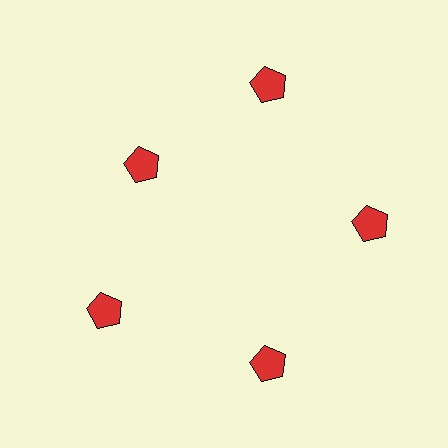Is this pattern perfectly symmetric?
No. The 5 red pentagons are arranged in a ring, but one element near the 10 o'clock position is pulled inward toward the center, breaking the 5-fold rotational symmetry.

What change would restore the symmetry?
The symmetry would be restored by moving it outward, back onto the ring so that all 5 pentagons sit at equal angles and equal distance from the center.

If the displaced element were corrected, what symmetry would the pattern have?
It would have 5-fold rotational symmetry — the pattern would map onto itself every 72 degrees.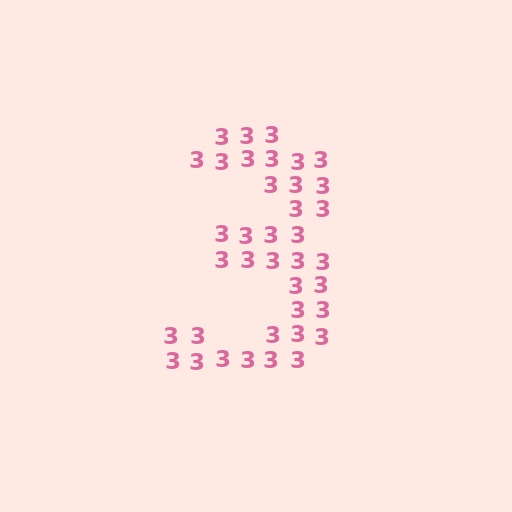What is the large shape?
The large shape is the digit 3.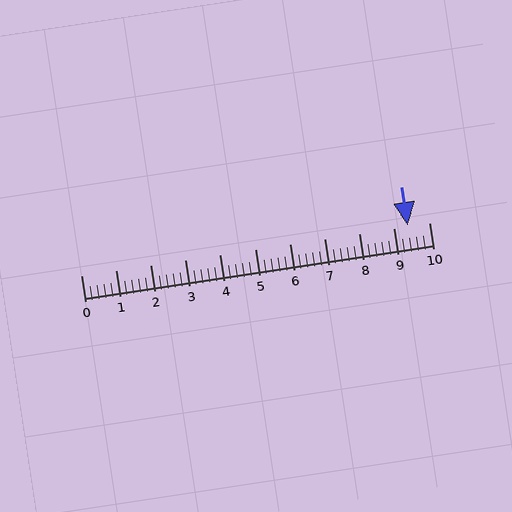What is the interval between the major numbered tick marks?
The major tick marks are spaced 1 units apart.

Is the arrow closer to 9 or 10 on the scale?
The arrow is closer to 9.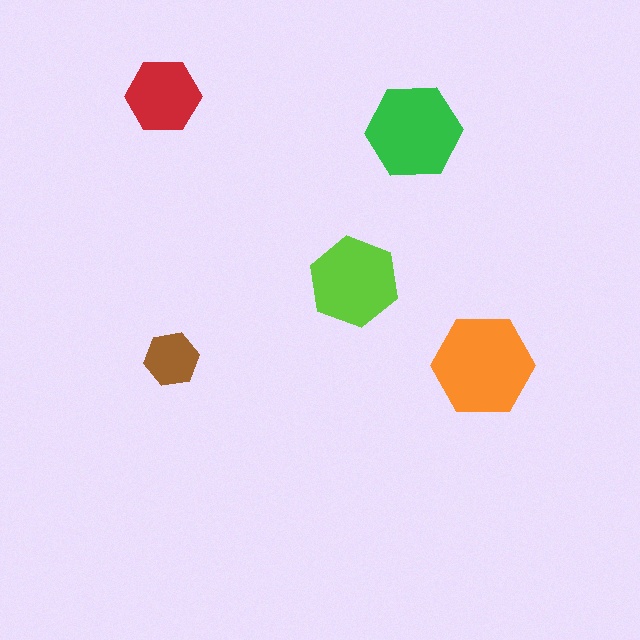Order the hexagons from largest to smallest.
the orange one, the green one, the lime one, the red one, the brown one.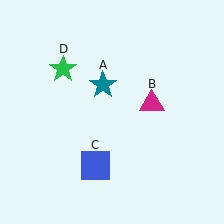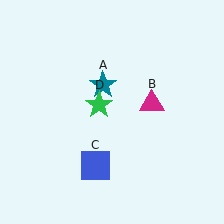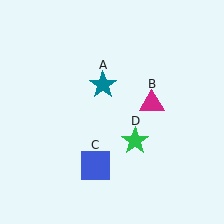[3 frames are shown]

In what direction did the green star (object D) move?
The green star (object D) moved down and to the right.